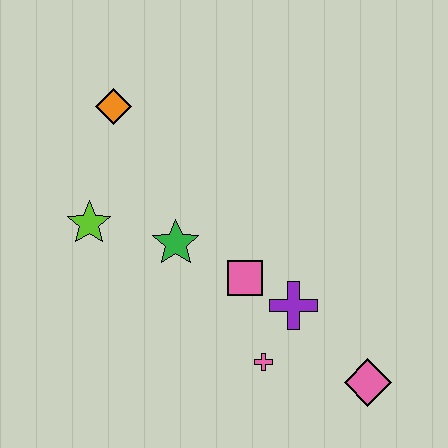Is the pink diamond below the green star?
Yes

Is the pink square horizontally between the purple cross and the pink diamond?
No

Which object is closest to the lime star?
The green star is closest to the lime star.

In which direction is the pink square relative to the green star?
The pink square is to the right of the green star.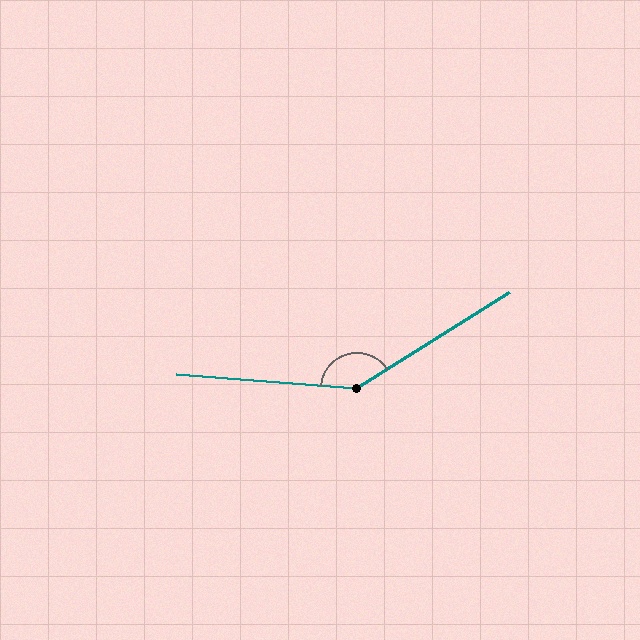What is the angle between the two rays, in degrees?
Approximately 143 degrees.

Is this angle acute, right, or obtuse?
It is obtuse.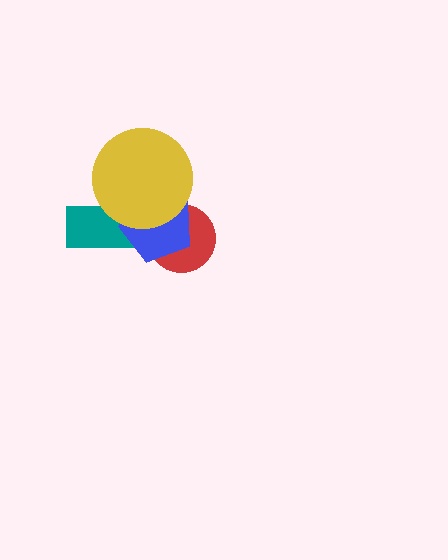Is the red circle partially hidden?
Yes, it is partially covered by another shape.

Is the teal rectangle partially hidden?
Yes, it is partially covered by another shape.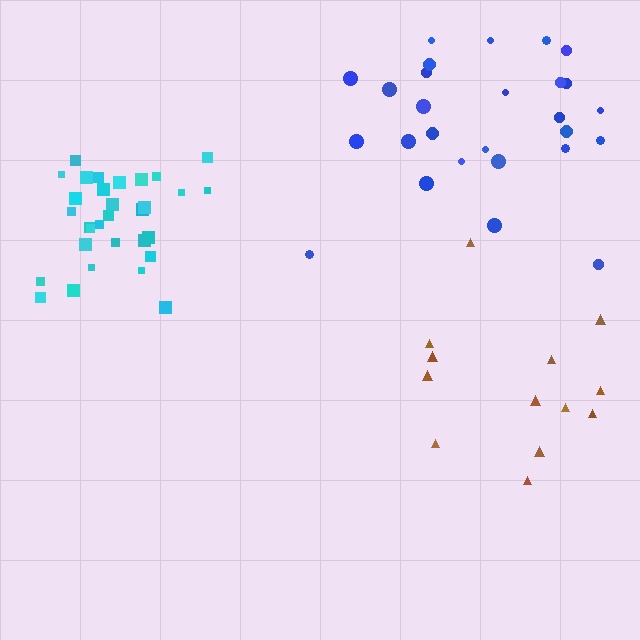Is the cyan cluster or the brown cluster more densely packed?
Cyan.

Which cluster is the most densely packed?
Cyan.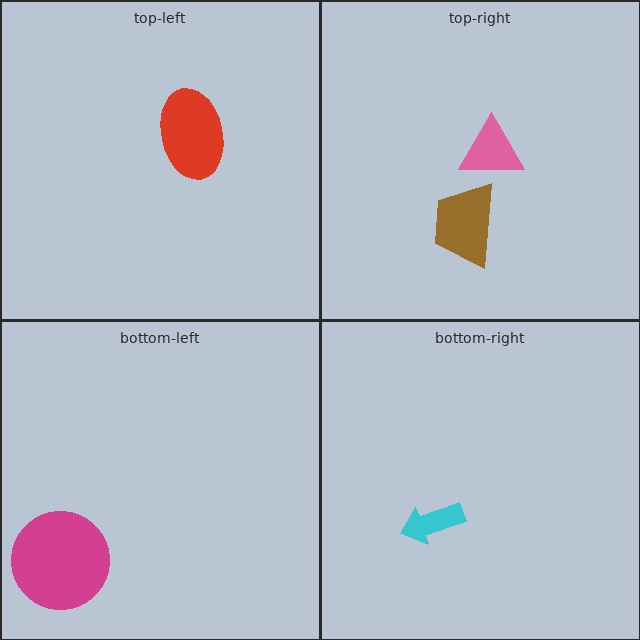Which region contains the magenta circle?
The bottom-left region.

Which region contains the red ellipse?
The top-left region.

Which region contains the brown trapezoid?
The top-right region.